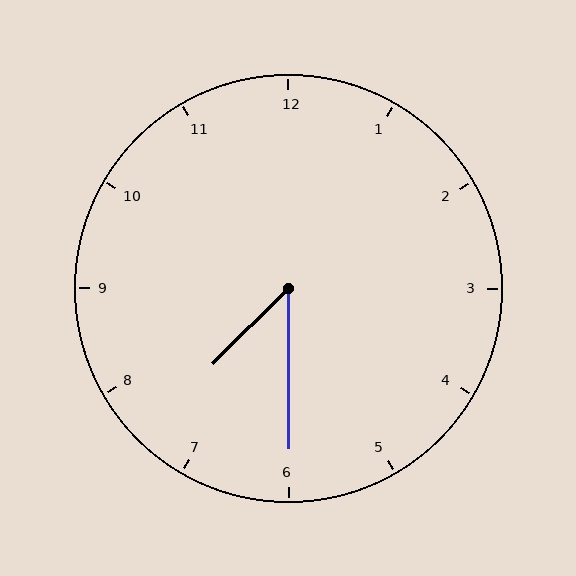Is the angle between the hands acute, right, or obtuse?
It is acute.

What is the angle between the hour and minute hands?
Approximately 45 degrees.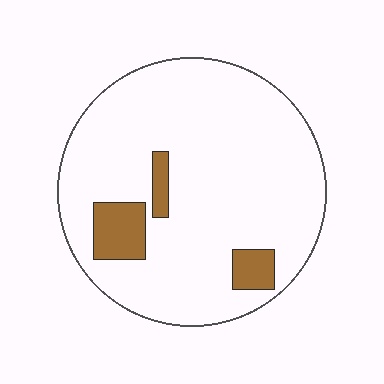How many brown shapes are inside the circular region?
3.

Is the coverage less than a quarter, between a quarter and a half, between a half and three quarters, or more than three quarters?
Less than a quarter.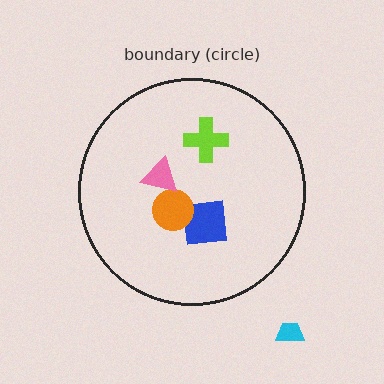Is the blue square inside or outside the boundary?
Inside.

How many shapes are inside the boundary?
4 inside, 1 outside.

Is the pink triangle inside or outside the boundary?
Inside.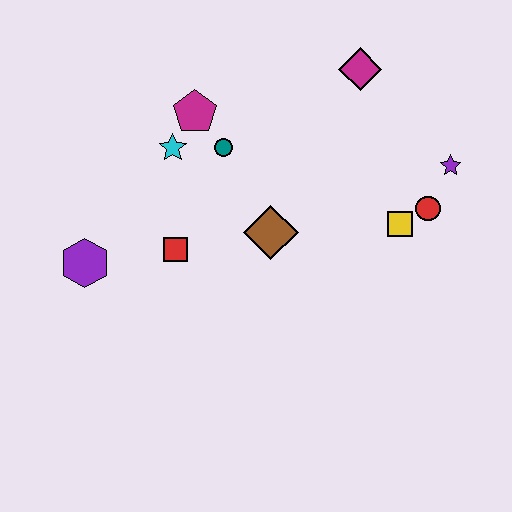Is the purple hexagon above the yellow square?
No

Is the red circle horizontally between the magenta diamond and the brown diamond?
No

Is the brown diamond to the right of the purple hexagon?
Yes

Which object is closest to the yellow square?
The red circle is closest to the yellow square.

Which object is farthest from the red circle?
The purple hexagon is farthest from the red circle.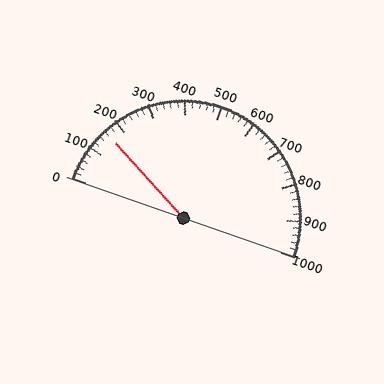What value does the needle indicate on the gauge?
The needle indicates approximately 160.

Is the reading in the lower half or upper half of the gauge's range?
The reading is in the lower half of the range (0 to 1000).